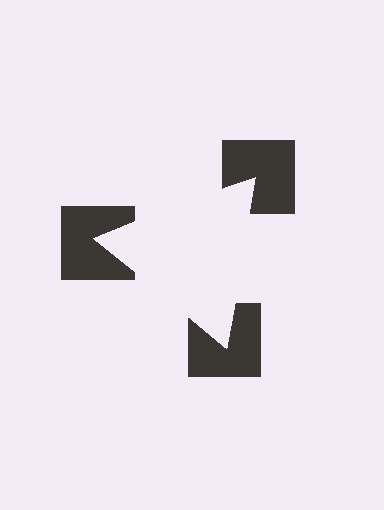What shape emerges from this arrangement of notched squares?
An illusory triangle — its edges are inferred from the aligned wedge cuts in the notched squares, not physically drawn.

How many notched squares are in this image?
There are 3 — one at each vertex of the illusory triangle.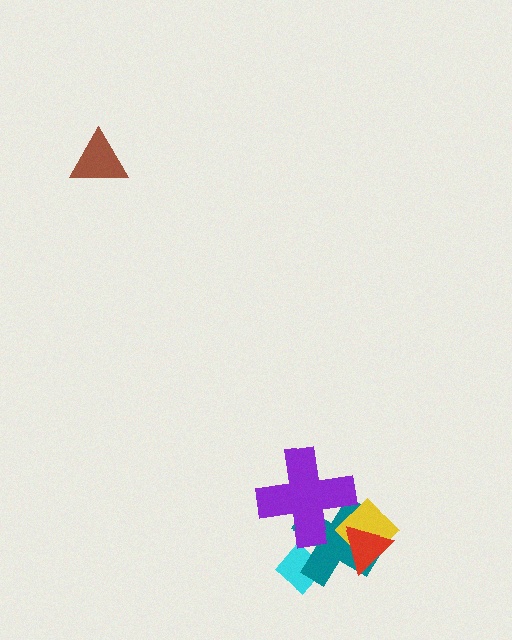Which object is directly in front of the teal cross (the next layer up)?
The purple cross is directly in front of the teal cross.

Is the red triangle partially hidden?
No, no other shape covers it.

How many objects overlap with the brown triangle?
0 objects overlap with the brown triangle.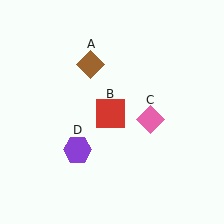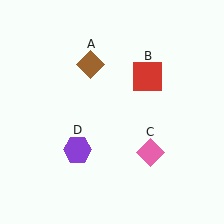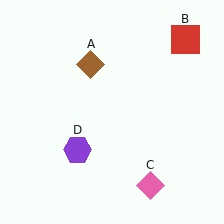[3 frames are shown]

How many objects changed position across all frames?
2 objects changed position: red square (object B), pink diamond (object C).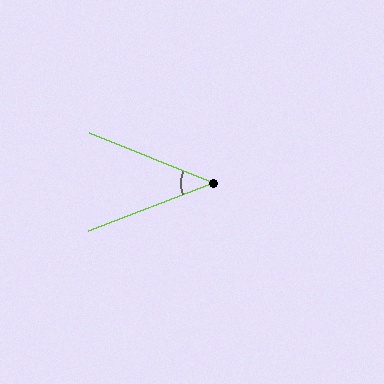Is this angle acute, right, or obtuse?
It is acute.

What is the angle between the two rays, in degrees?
Approximately 43 degrees.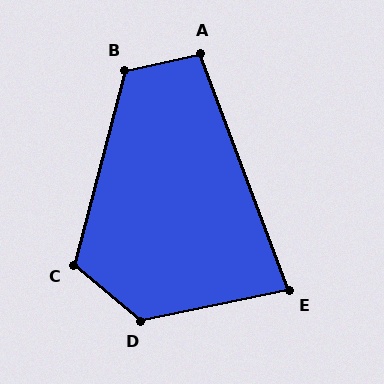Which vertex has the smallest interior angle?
E, at approximately 81 degrees.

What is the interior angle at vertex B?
Approximately 117 degrees (obtuse).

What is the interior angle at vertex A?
Approximately 98 degrees (obtuse).